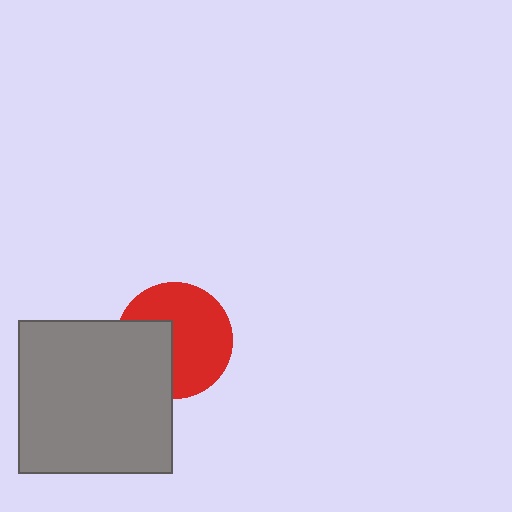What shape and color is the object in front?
The object in front is a gray square.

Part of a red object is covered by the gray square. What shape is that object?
It is a circle.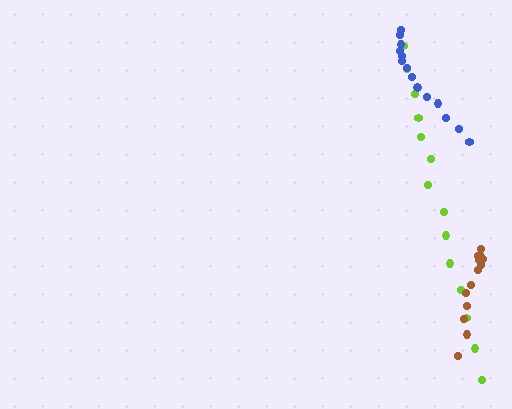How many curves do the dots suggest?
There are 3 distinct paths.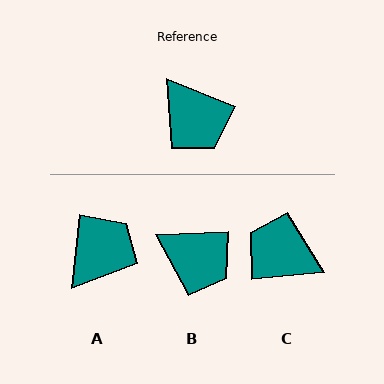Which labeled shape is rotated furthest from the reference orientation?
C, about 153 degrees away.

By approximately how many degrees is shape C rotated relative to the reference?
Approximately 153 degrees clockwise.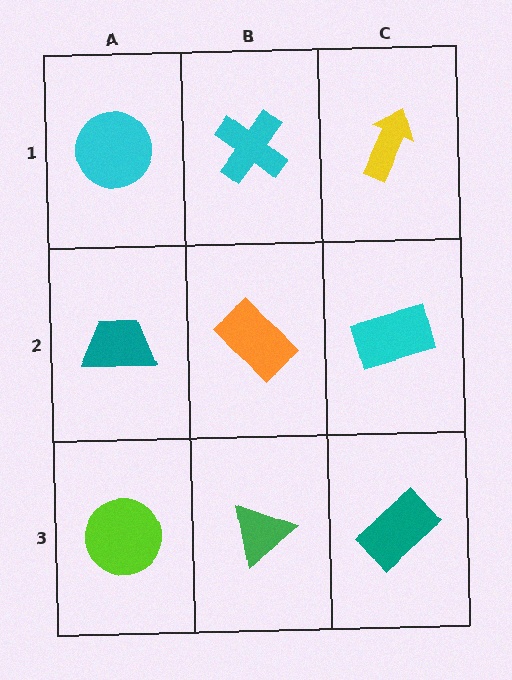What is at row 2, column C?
A cyan rectangle.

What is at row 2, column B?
An orange rectangle.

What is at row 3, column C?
A teal rectangle.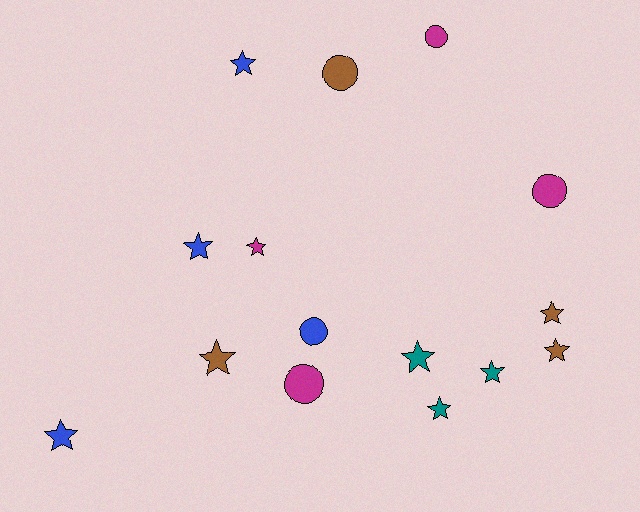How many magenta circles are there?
There are 3 magenta circles.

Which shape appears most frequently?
Star, with 10 objects.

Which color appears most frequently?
Brown, with 4 objects.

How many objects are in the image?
There are 15 objects.